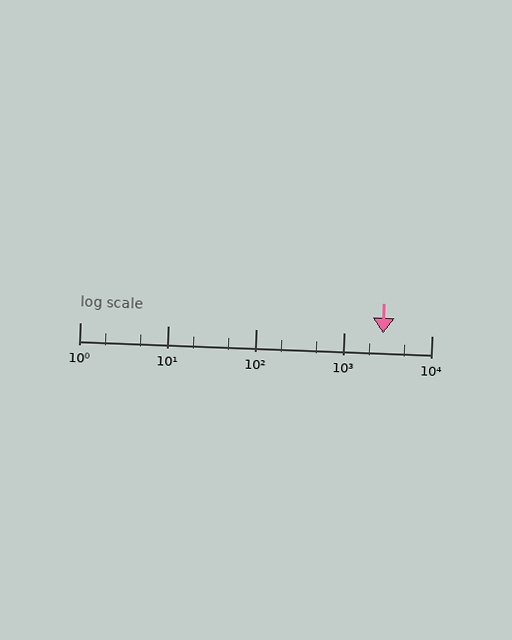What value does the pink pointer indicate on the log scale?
The pointer indicates approximately 2800.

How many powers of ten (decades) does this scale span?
The scale spans 4 decades, from 1 to 10000.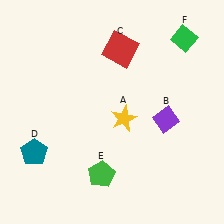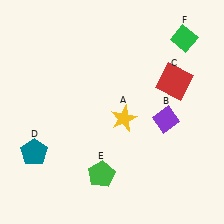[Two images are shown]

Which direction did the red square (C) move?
The red square (C) moved right.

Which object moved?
The red square (C) moved right.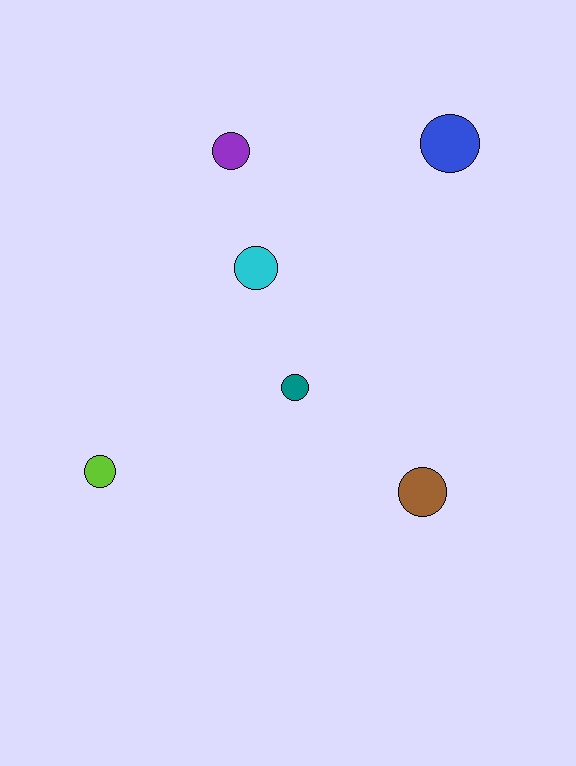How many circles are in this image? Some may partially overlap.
There are 6 circles.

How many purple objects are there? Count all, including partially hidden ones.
There is 1 purple object.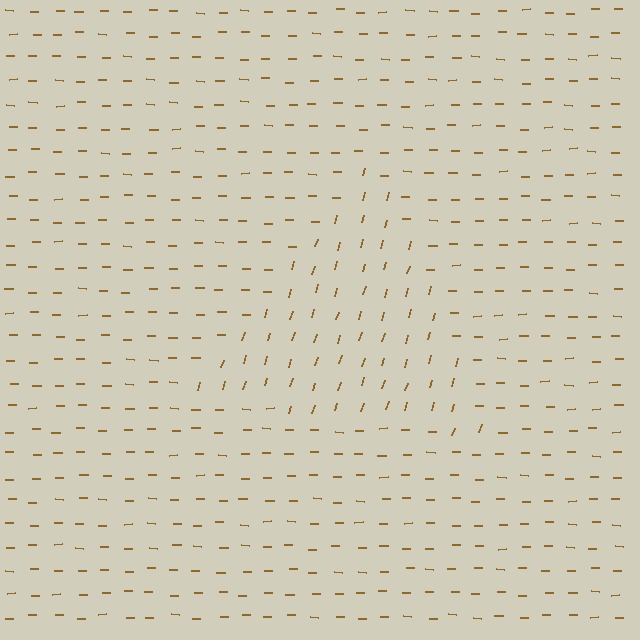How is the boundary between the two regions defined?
The boundary is defined purely by a change in line orientation (approximately 73 degrees difference). All lines are the same color and thickness.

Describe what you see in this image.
The image is filled with small brown line segments. A triangle region in the image has lines oriented differently from the surrounding lines, creating a visible texture boundary.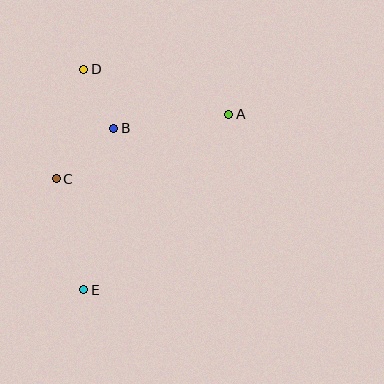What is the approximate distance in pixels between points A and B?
The distance between A and B is approximately 116 pixels.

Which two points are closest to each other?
Points B and D are closest to each other.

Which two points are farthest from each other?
Points A and E are farthest from each other.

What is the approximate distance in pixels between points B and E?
The distance between B and E is approximately 164 pixels.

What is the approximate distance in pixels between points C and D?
The distance between C and D is approximately 113 pixels.